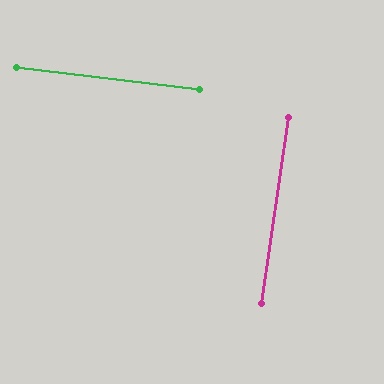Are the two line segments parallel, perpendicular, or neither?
Perpendicular — they meet at approximately 88°.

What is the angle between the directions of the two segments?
Approximately 88 degrees.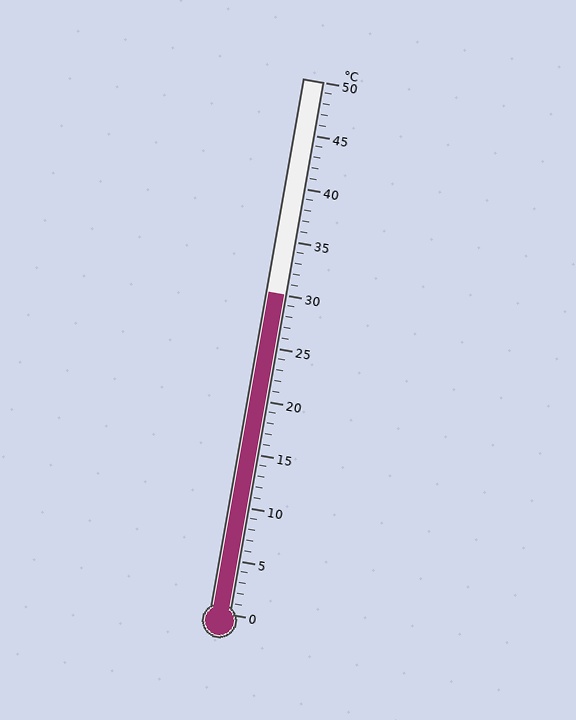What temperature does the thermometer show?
The thermometer shows approximately 30°C.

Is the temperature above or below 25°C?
The temperature is above 25°C.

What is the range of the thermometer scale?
The thermometer scale ranges from 0°C to 50°C.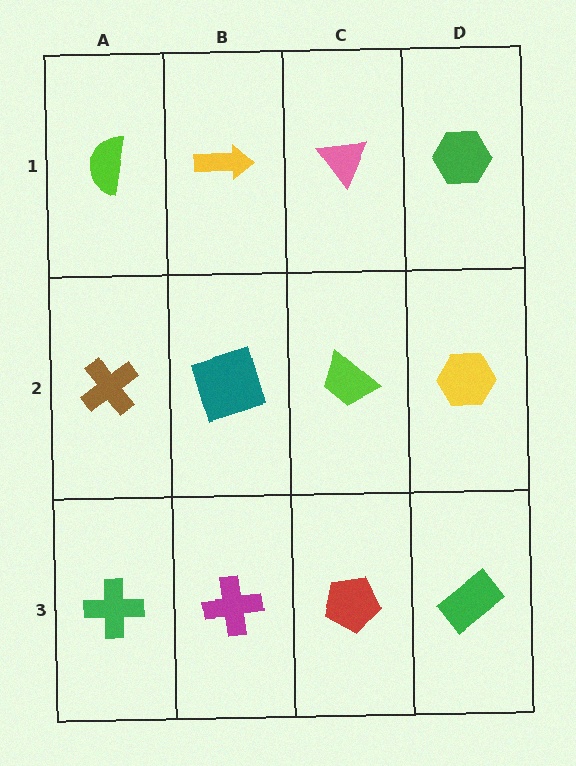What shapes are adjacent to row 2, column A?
A lime semicircle (row 1, column A), a green cross (row 3, column A), a teal square (row 2, column B).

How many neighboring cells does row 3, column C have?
3.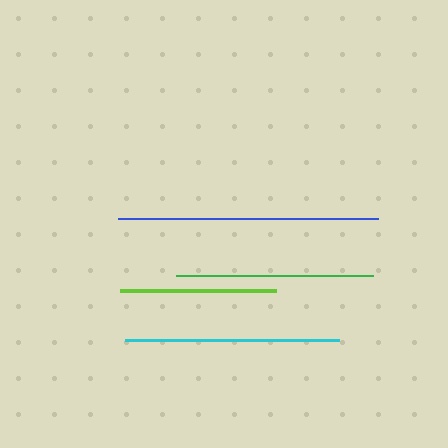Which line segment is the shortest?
The lime line is the shortest at approximately 157 pixels.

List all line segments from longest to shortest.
From longest to shortest: blue, cyan, green, lime.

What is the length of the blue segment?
The blue segment is approximately 259 pixels long.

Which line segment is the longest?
The blue line is the longest at approximately 259 pixels.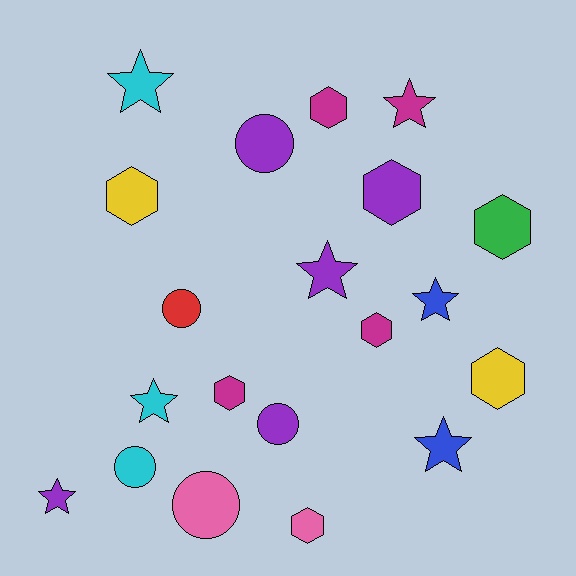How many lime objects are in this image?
There are no lime objects.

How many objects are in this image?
There are 20 objects.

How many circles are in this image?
There are 5 circles.